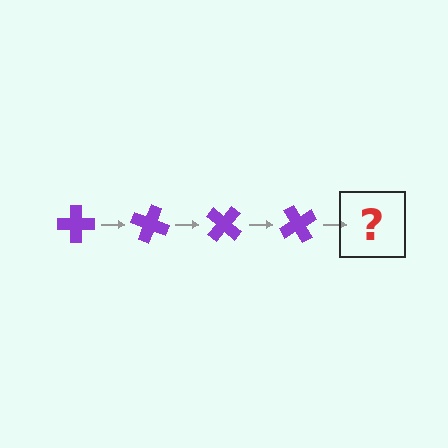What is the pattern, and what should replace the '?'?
The pattern is that the cross rotates 20 degrees each step. The '?' should be a purple cross rotated 80 degrees.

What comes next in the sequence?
The next element should be a purple cross rotated 80 degrees.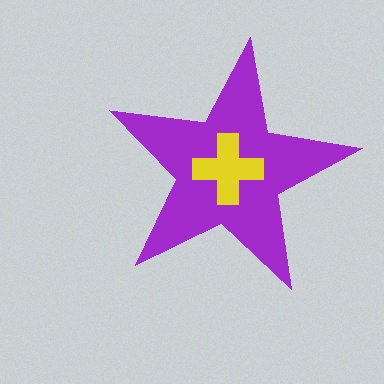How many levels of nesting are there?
2.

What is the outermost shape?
The purple star.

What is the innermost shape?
The yellow cross.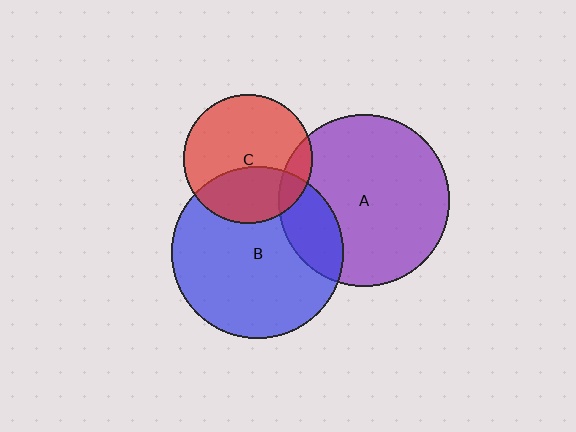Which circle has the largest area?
Circle B (blue).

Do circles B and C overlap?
Yes.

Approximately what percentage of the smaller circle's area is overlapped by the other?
Approximately 35%.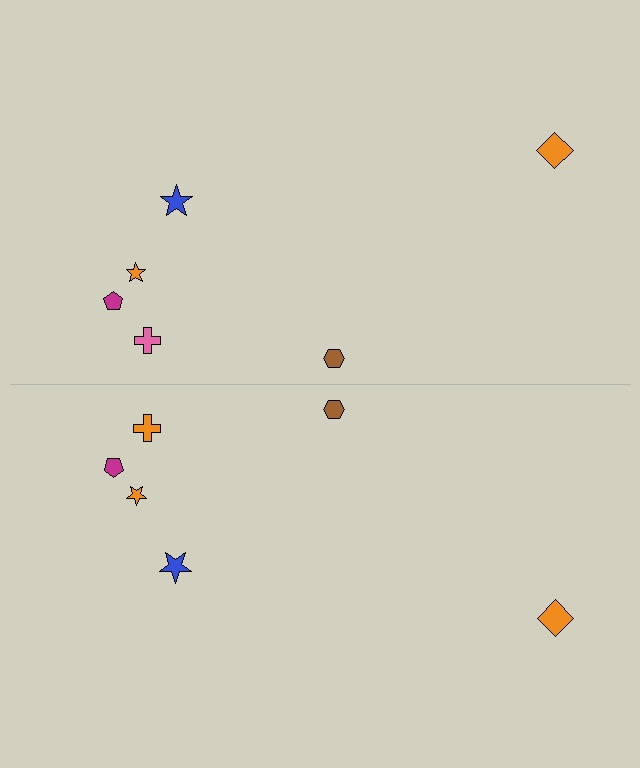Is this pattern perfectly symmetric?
No, the pattern is not perfectly symmetric. The orange cross on the bottom side breaks the symmetry — its mirror counterpart is pink.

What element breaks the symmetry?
The orange cross on the bottom side breaks the symmetry — its mirror counterpart is pink.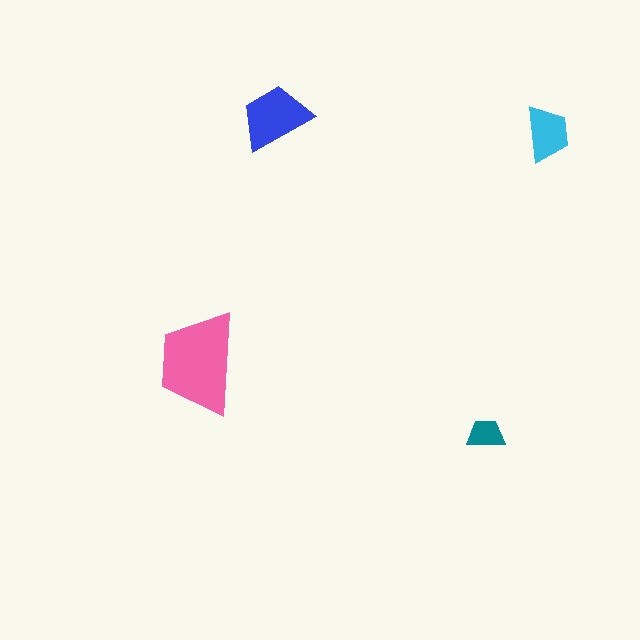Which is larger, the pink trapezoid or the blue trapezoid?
The pink one.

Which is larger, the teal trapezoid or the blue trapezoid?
The blue one.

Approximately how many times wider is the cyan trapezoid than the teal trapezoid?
About 1.5 times wider.